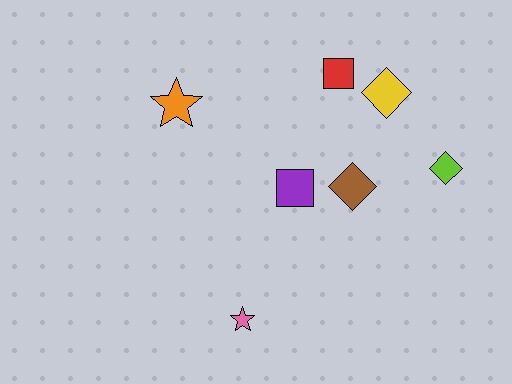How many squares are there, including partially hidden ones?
There are 2 squares.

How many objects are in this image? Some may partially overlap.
There are 7 objects.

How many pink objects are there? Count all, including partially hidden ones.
There is 1 pink object.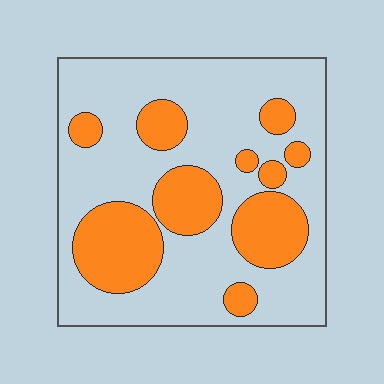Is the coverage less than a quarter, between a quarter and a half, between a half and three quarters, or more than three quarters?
Between a quarter and a half.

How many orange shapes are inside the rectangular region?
10.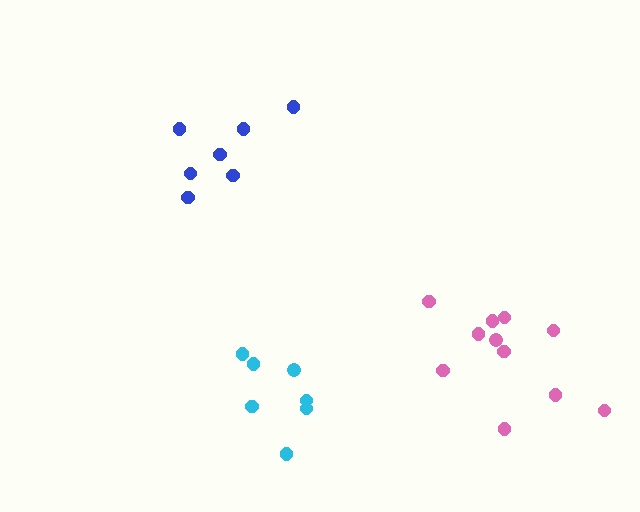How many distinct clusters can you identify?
There are 3 distinct clusters.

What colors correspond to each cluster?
The clusters are colored: cyan, pink, blue.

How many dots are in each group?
Group 1: 7 dots, Group 2: 11 dots, Group 3: 7 dots (25 total).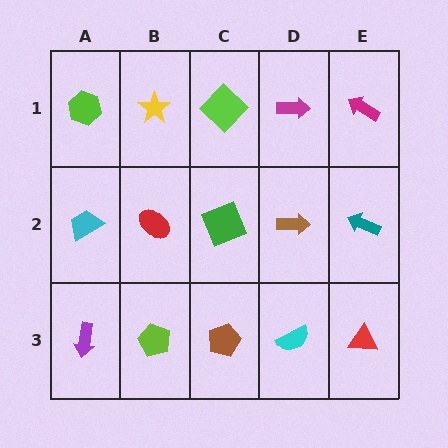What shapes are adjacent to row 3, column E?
A teal arrow (row 2, column E), a cyan semicircle (row 3, column D).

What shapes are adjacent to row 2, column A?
A lime hexagon (row 1, column A), a purple arrow (row 3, column A), a red ellipse (row 2, column B).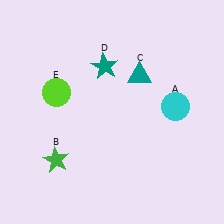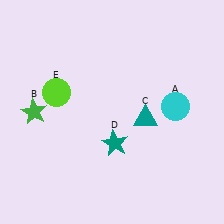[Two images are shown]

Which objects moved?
The objects that moved are: the green star (B), the teal triangle (C), the teal star (D).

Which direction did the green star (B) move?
The green star (B) moved up.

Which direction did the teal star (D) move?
The teal star (D) moved down.